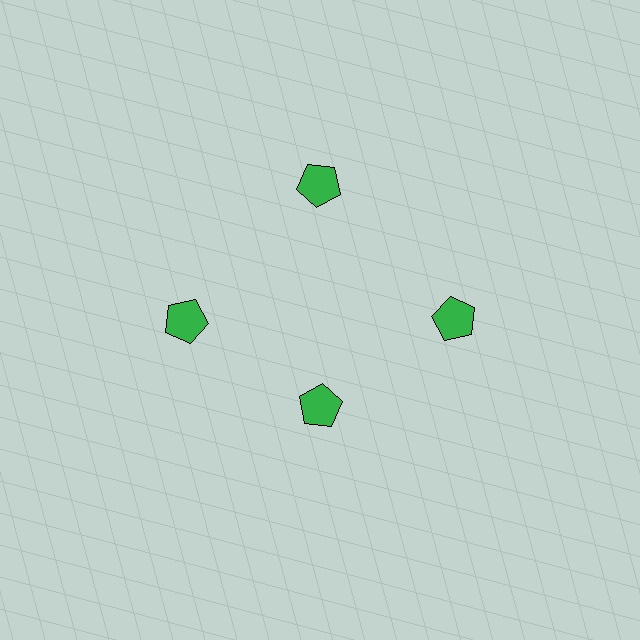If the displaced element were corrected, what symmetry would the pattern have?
It would have 4-fold rotational symmetry — the pattern would map onto itself every 90 degrees.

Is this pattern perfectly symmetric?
No. The 4 green pentagons are arranged in a ring, but one element near the 6 o'clock position is pulled inward toward the center, breaking the 4-fold rotational symmetry.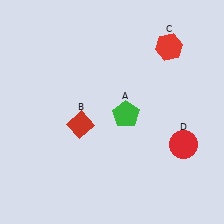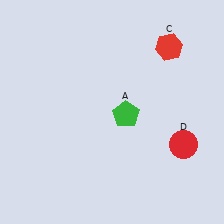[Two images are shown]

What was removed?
The red diamond (B) was removed in Image 2.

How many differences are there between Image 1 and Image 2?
There is 1 difference between the two images.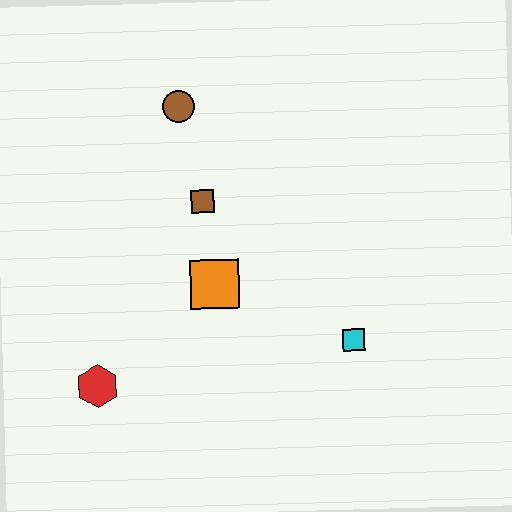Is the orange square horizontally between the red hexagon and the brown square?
No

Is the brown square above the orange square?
Yes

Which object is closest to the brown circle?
The brown square is closest to the brown circle.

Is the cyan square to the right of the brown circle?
Yes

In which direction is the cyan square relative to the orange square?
The cyan square is to the right of the orange square.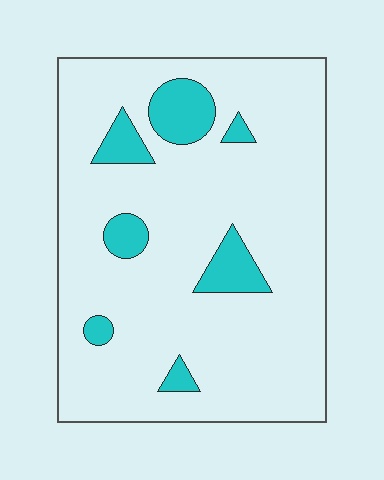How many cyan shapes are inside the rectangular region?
7.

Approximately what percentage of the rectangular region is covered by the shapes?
Approximately 10%.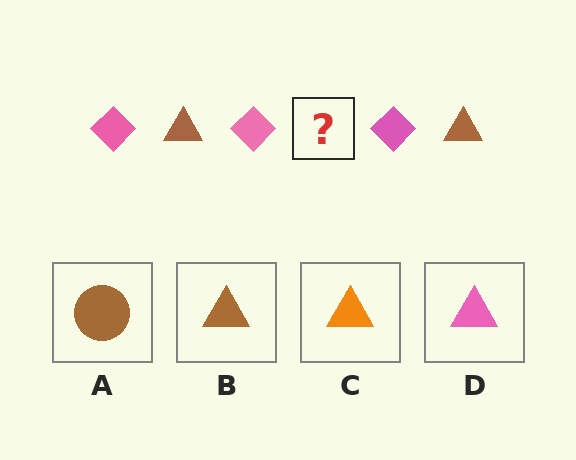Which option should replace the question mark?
Option B.